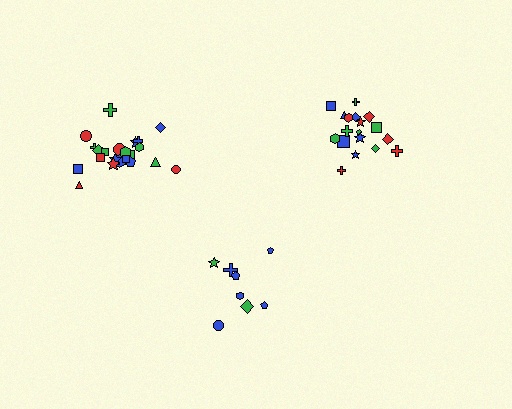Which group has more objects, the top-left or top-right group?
The top-left group.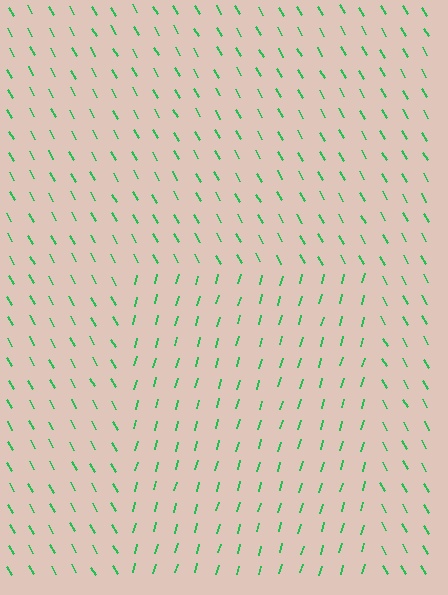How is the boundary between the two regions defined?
The boundary is defined purely by a change in line orientation (approximately 45 degrees difference). All lines are the same color and thickness.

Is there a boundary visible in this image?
Yes, there is a texture boundary formed by a change in line orientation.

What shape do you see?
I see a rectangle.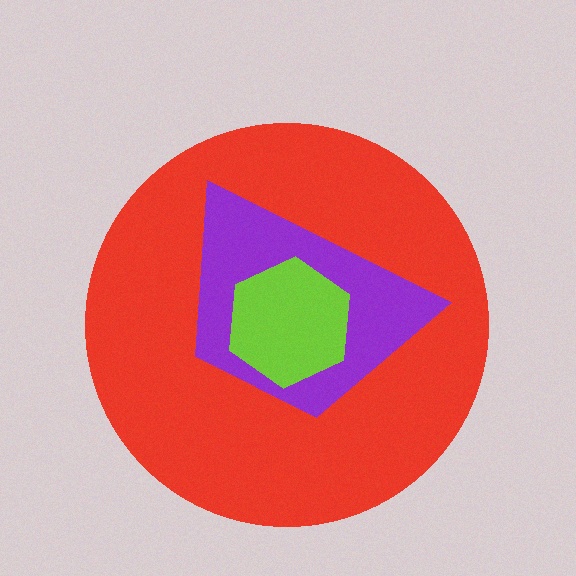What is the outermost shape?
The red circle.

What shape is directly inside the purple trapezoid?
The lime hexagon.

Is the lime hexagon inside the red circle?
Yes.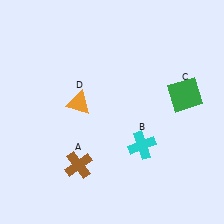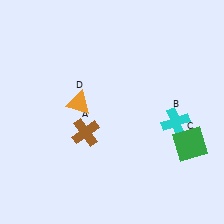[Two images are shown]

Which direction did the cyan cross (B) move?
The cyan cross (B) moved right.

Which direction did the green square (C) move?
The green square (C) moved down.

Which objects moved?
The objects that moved are: the brown cross (A), the cyan cross (B), the green square (C).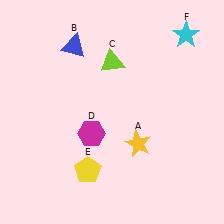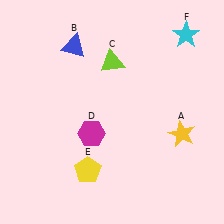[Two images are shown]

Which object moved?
The yellow star (A) moved right.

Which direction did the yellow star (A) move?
The yellow star (A) moved right.